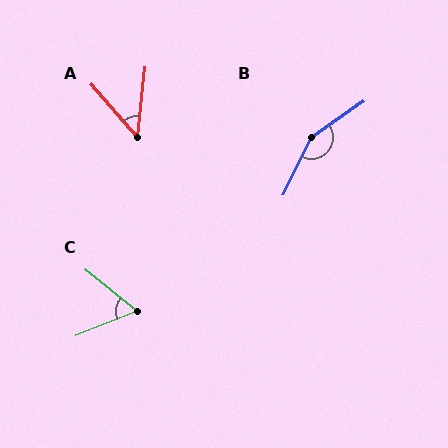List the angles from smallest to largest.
A (47°), C (60°), B (151°).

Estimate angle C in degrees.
Approximately 60 degrees.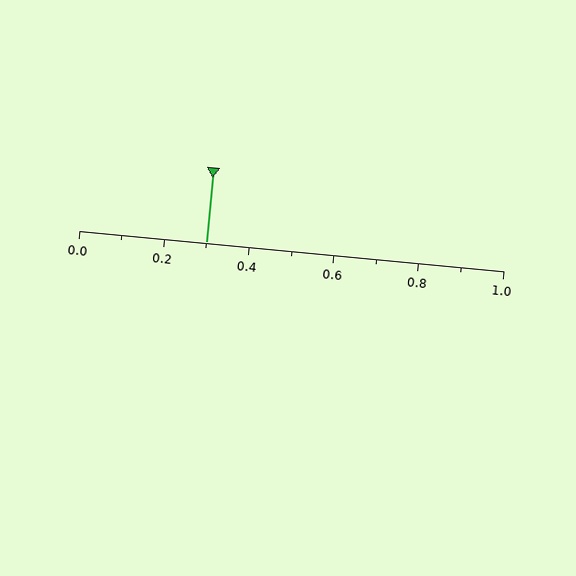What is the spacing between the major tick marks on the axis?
The major ticks are spaced 0.2 apart.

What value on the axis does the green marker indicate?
The marker indicates approximately 0.3.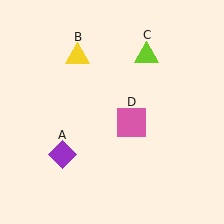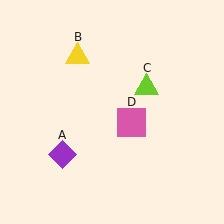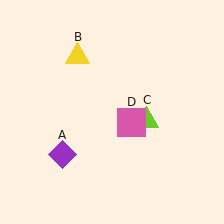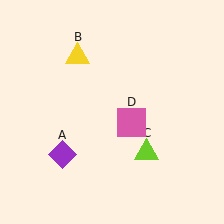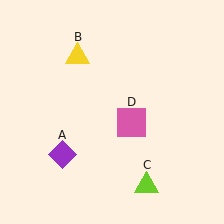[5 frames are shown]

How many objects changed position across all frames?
1 object changed position: lime triangle (object C).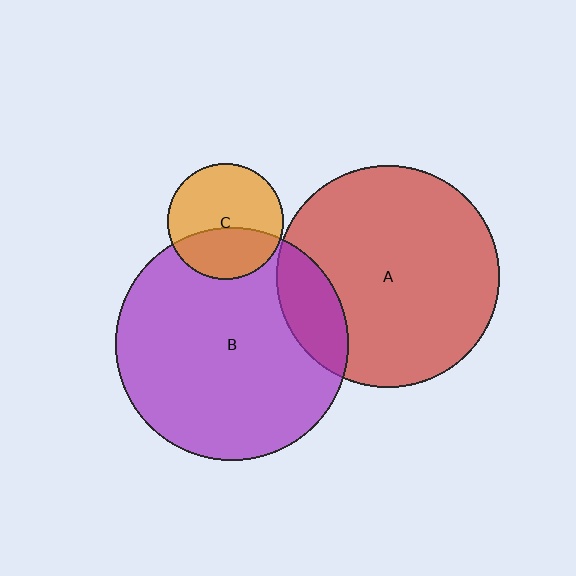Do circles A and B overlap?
Yes.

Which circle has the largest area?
Circle B (purple).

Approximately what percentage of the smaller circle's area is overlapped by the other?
Approximately 15%.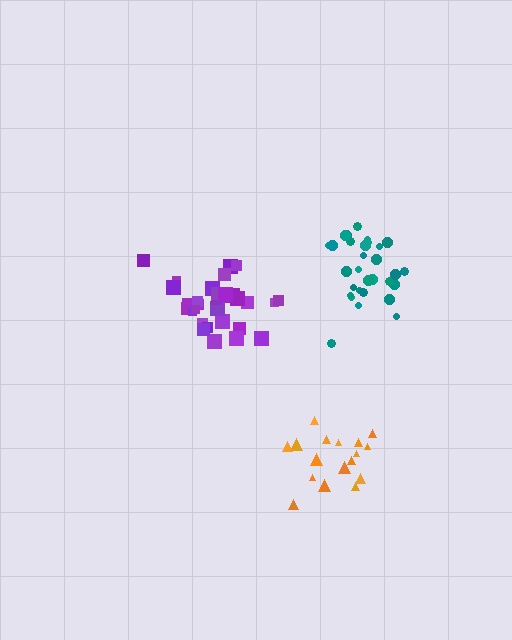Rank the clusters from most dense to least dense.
teal, purple, orange.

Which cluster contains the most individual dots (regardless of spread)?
Purple (31).